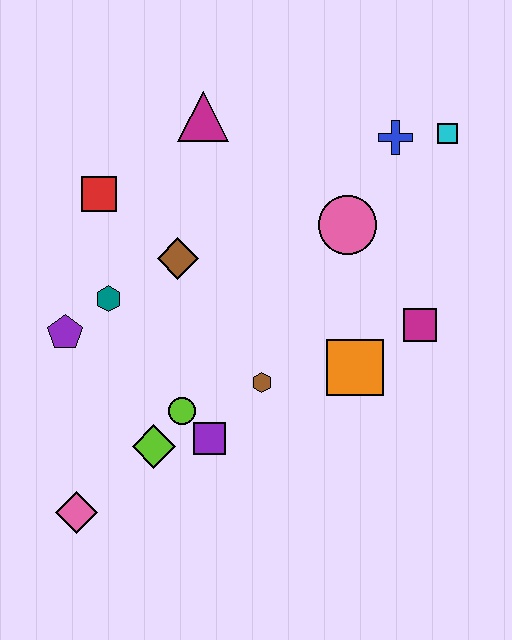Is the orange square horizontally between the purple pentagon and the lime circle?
No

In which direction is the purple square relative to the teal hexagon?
The purple square is below the teal hexagon.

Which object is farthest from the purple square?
The cyan square is farthest from the purple square.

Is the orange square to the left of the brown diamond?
No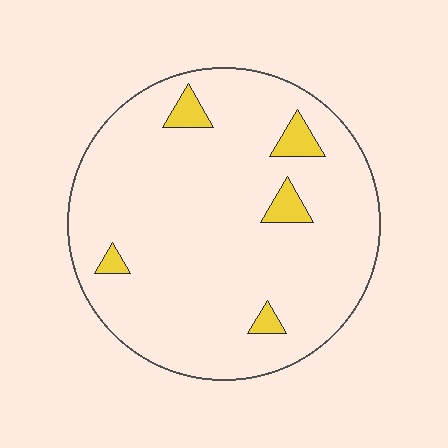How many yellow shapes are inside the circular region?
5.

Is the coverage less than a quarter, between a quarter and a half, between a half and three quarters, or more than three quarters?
Less than a quarter.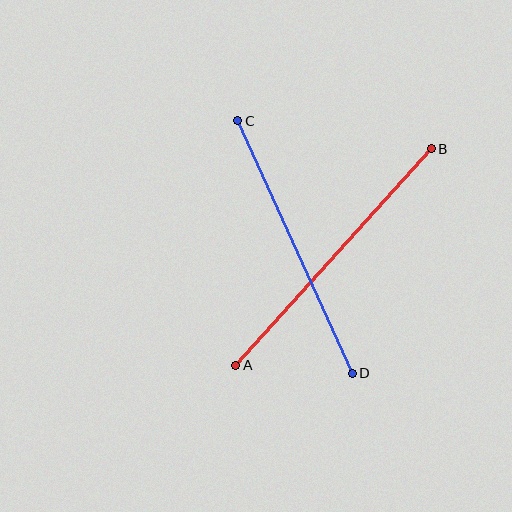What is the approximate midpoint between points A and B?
The midpoint is at approximately (333, 257) pixels.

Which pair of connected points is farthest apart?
Points A and B are farthest apart.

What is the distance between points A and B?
The distance is approximately 291 pixels.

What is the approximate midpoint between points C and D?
The midpoint is at approximately (295, 247) pixels.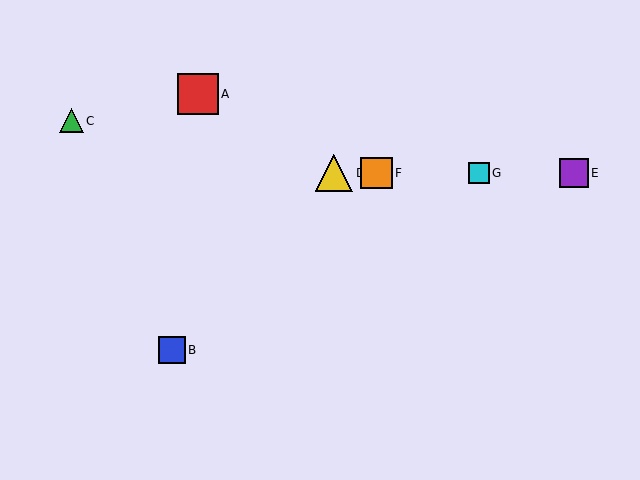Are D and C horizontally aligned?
No, D is at y≈173 and C is at y≈121.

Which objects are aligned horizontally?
Objects D, E, F, G are aligned horizontally.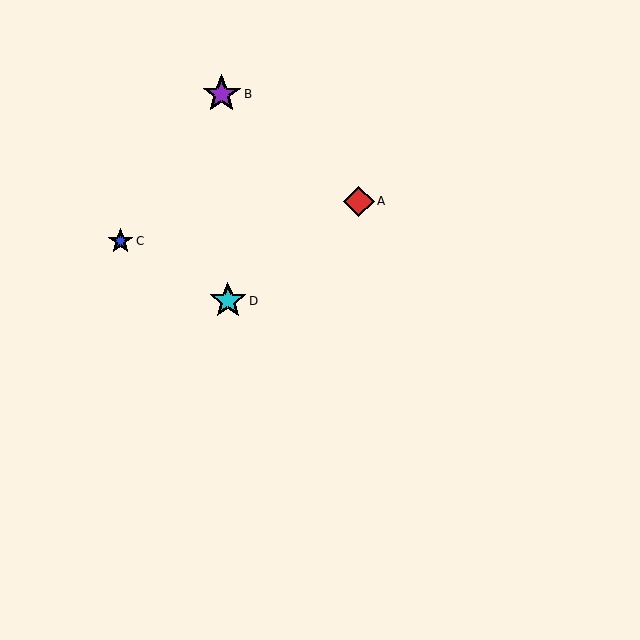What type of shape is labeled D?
Shape D is a cyan star.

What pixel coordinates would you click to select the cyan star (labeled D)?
Click at (228, 301) to select the cyan star D.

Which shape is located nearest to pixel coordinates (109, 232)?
The blue star (labeled C) at (120, 241) is nearest to that location.